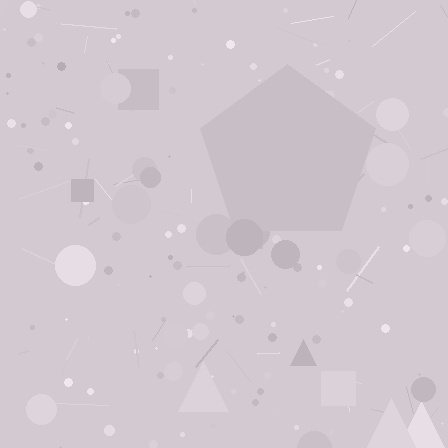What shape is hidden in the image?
A pentagon is hidden in the image.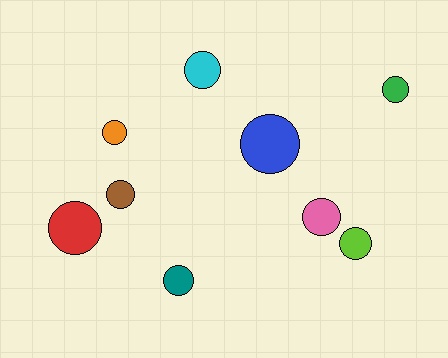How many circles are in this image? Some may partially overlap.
There are 9 circles.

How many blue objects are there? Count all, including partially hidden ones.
There is 1 blue object.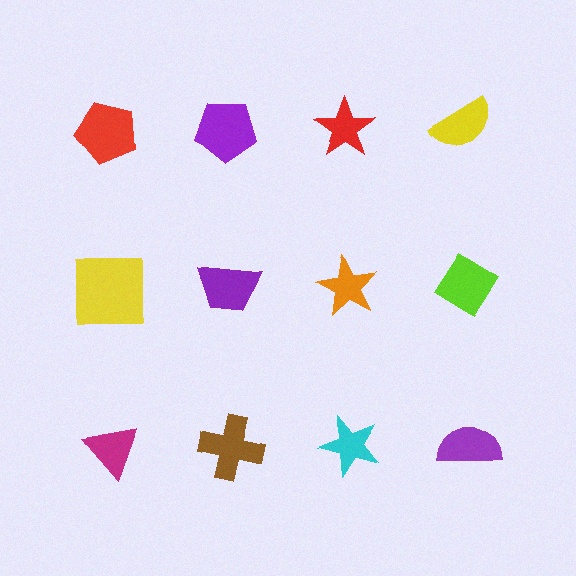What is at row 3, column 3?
A cyan star.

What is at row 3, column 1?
A magenta triangle.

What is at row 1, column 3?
A red star.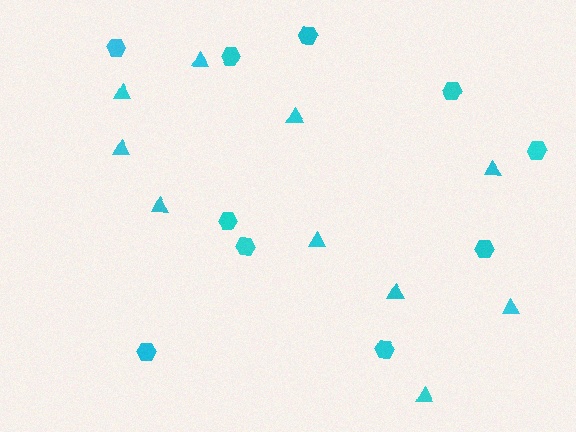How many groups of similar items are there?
There are 2 groups: one group of triangles (10) and one group of hexagons (10).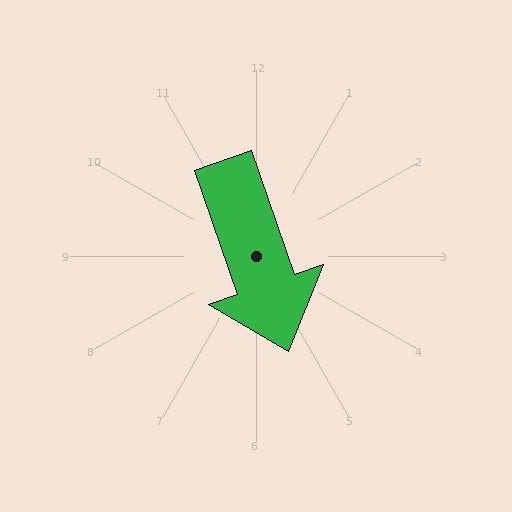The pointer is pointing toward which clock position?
Roughly 5 o'clock.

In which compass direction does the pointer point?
South.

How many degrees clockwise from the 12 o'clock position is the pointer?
Approximately 161 degrees.